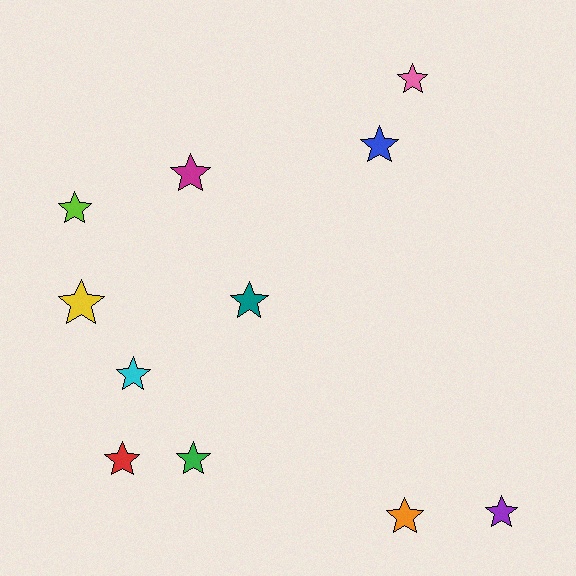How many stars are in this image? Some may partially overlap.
There are 11 stars.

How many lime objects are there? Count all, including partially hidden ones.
There is 1 lime object.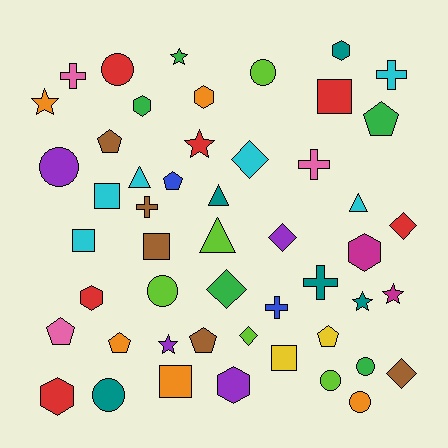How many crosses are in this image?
There are 6 crosses.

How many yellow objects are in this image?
There are 2 yellow objects.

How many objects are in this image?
There are 50 objects.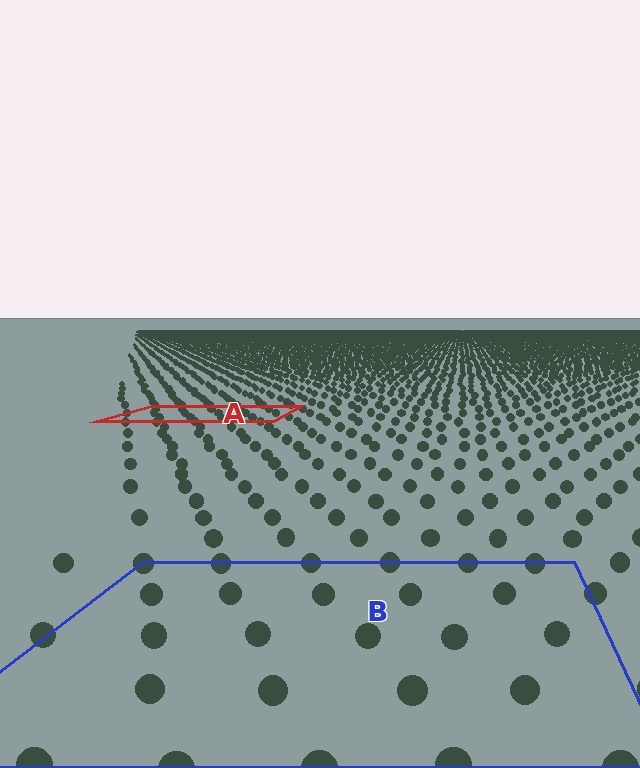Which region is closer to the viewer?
Region B is closer. The texture elements there are larger and more spread out.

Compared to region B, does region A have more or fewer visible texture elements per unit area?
Region A has more texture elements per unit area — they are packed more densely because it is farther away.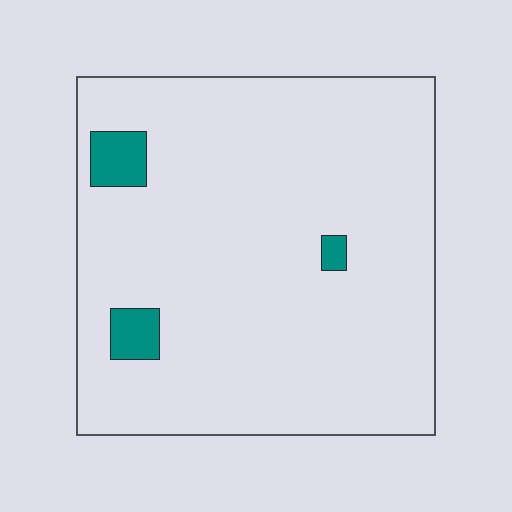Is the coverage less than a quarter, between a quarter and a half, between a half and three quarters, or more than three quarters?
Less than a quarter.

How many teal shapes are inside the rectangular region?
3.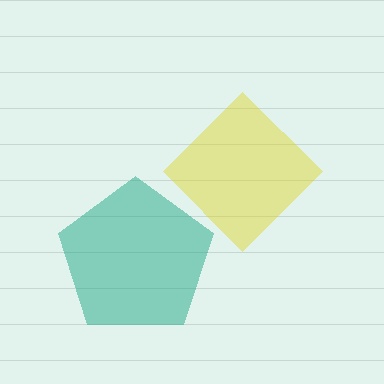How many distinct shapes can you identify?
There are 2 distinct shapes: a teal pentagon, a yellow diamond.